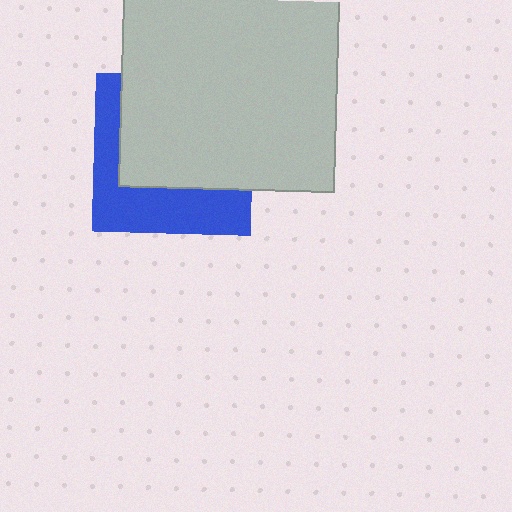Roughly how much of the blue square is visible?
A small part of it is visible (roughly 39%).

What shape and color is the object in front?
The object in front is a light gray square.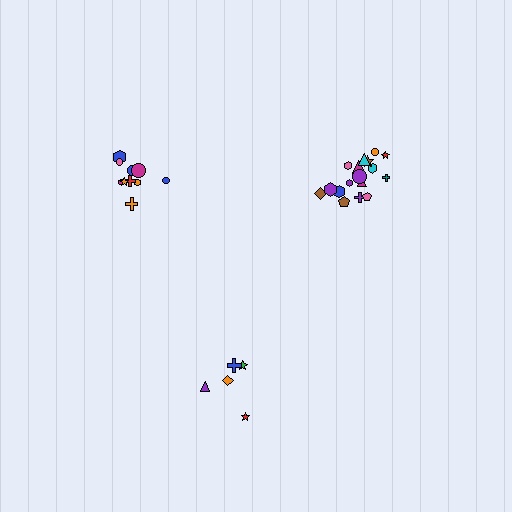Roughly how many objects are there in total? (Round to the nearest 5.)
Roughly 35 objects in total.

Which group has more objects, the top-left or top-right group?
The top-right group.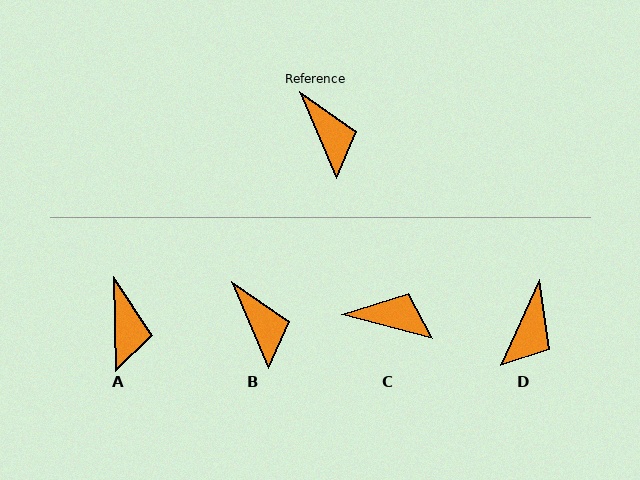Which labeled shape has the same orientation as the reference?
B.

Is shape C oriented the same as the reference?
No, it is off by about 52 degrees.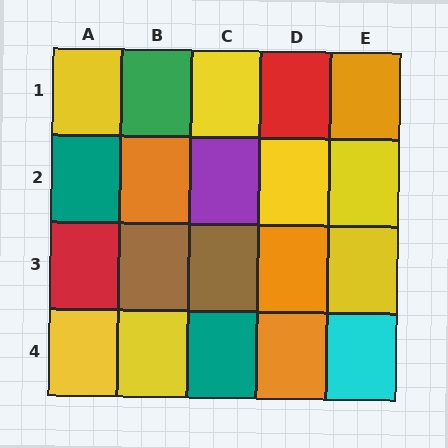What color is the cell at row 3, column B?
Brown.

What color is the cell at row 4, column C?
Teal.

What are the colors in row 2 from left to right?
Teal, orange, purple, yellow, yellow.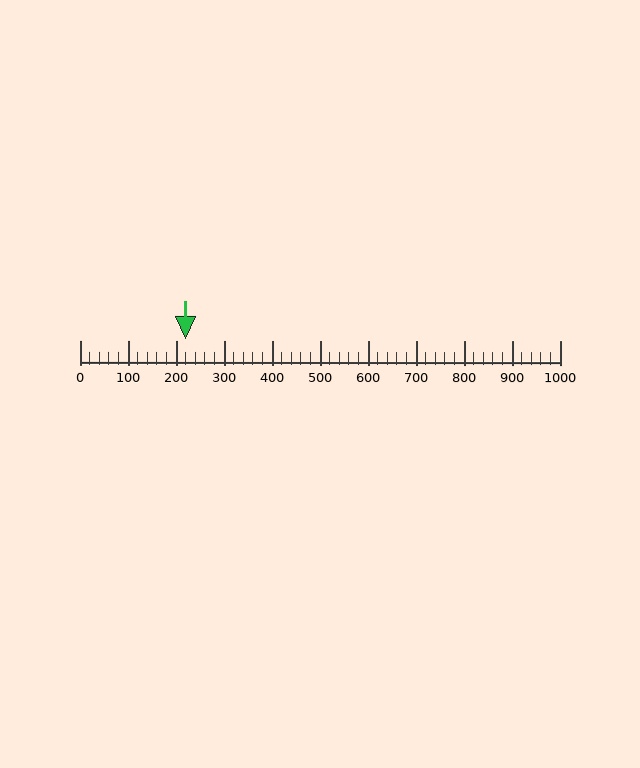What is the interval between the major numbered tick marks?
The major tick marks are spaced 100 units apart.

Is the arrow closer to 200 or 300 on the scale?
The arrow is closer to 200.